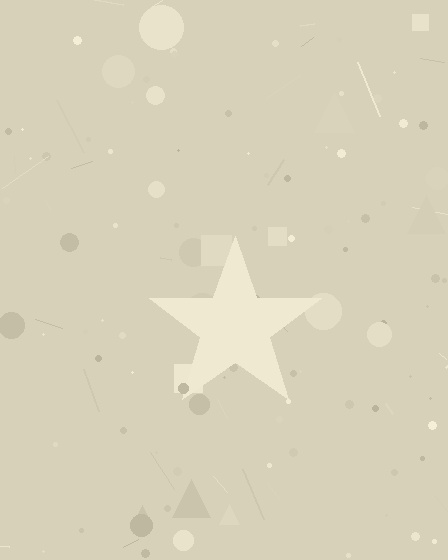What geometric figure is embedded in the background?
A star is embedded in the background.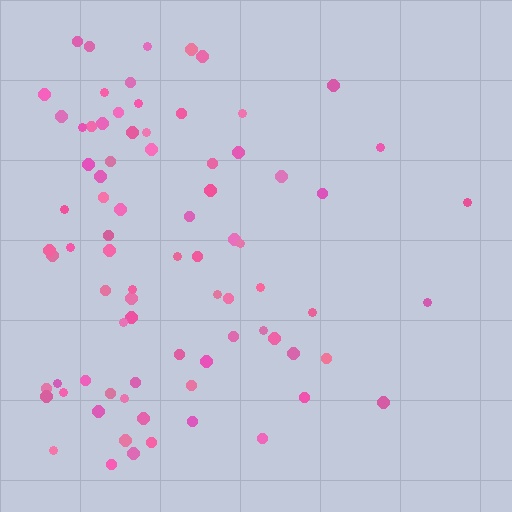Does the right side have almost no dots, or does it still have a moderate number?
Still a moderate number, just noticeably fewer than the left.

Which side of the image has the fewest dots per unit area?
The right.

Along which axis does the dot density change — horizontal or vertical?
Horizontal.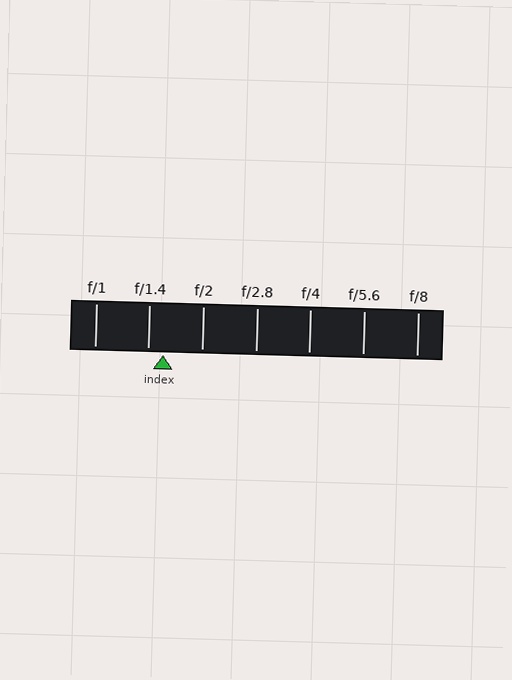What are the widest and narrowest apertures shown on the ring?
The widest aperture shown is f/1 and the narrowest is f/8.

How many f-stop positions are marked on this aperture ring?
There are 7 f-stop positions marked.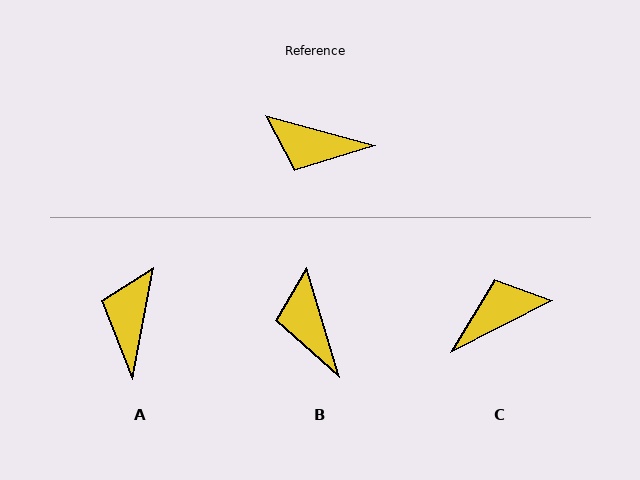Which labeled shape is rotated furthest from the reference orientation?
C, about 138 degrees away.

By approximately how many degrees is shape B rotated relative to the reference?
Approximately 58 degrees clockwise.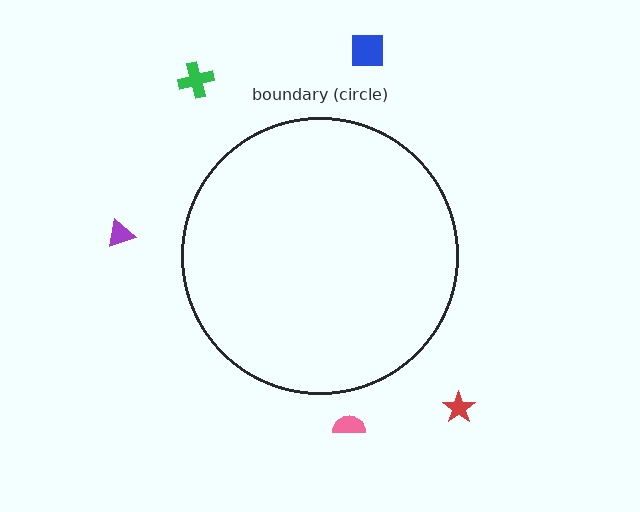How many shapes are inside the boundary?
0 inside, 5 outside.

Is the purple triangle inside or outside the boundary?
Outside.